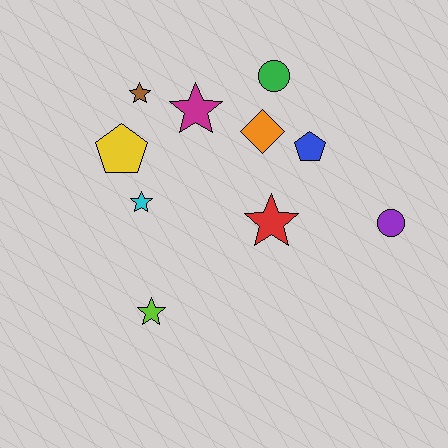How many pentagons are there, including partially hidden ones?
There are 2 pentagons.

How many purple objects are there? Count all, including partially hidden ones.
There is 1 purple object.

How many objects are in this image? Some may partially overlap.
There are 10 objects.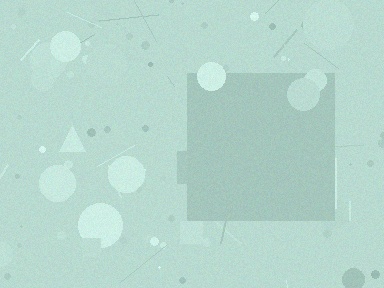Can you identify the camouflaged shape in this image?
The camouflaged shape is a square.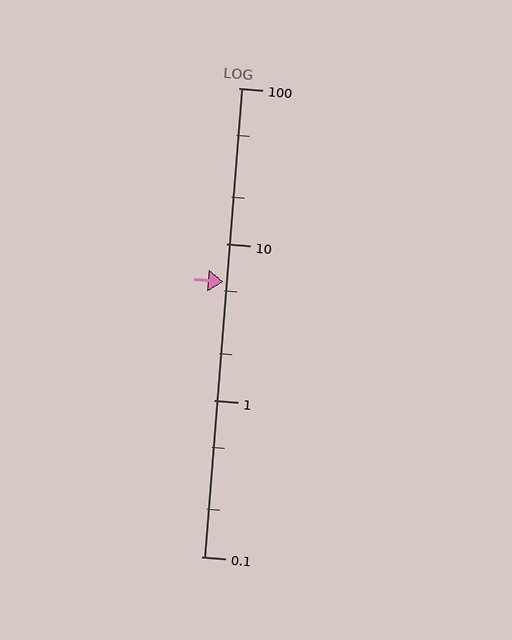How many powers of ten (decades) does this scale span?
The scale spans 3 decades, from 0.1 to 100.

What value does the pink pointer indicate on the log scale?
The pointer indicates approximately 5.7.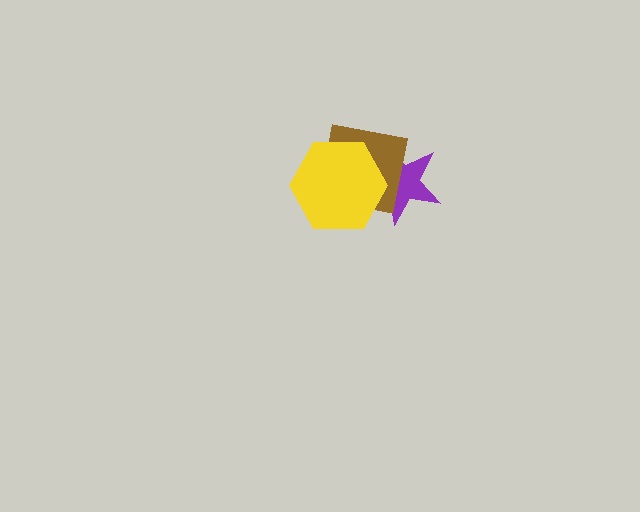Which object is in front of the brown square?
The yellow hexagon is in front of the brown square.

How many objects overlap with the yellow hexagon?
2 objects overlap with the yellow hexagon.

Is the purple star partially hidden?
Yes, it is partially covered by another shape.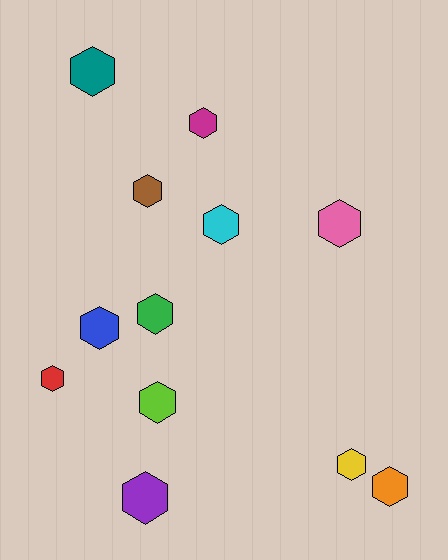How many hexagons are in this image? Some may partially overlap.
There are 12 hexagons.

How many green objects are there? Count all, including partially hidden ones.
There is 1 green object.